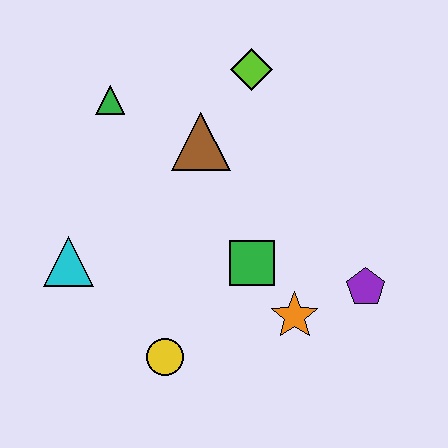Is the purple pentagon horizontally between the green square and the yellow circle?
No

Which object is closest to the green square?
The orange star is closest to the green square.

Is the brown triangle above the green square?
Yes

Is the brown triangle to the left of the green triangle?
No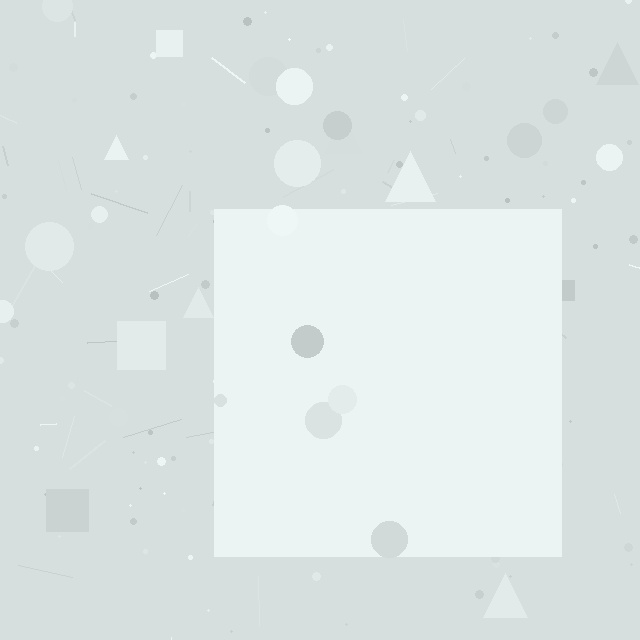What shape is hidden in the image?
A square is hidden in the image.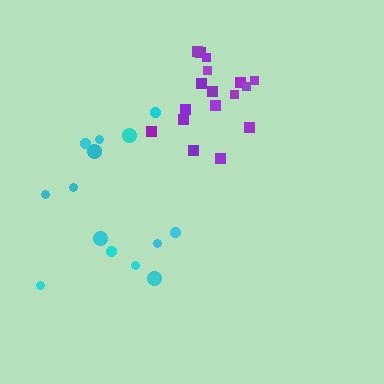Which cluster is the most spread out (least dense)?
Cyan.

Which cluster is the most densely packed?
Purple.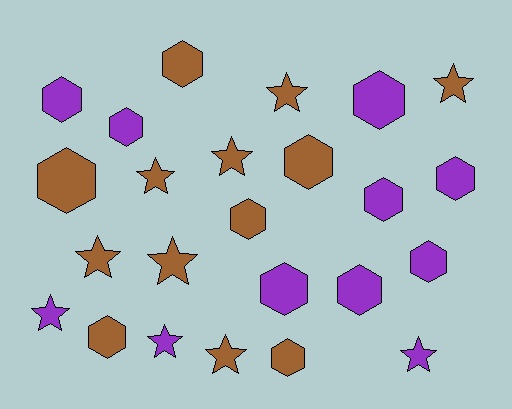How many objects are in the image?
There are 24 objects.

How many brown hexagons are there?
There are 6 brown hexagons.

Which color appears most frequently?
Brown, with 13 objects.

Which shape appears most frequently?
Hexagon, with 14 objects.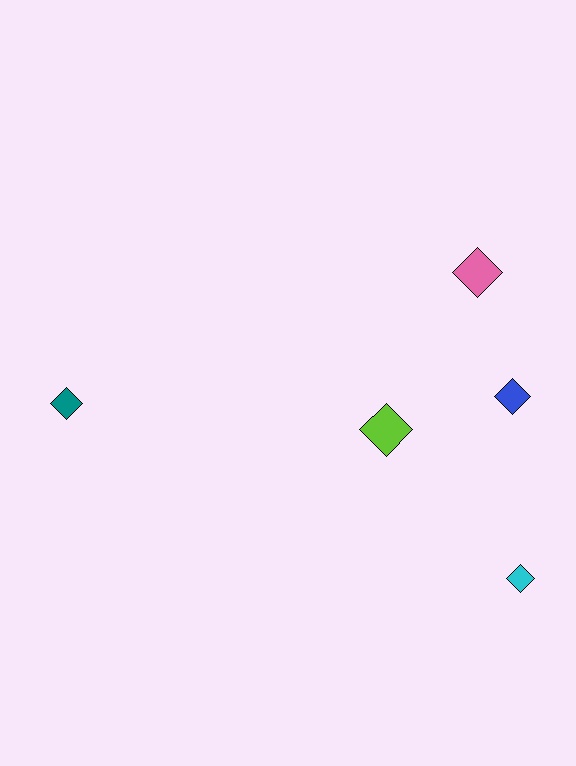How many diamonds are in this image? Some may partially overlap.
There are 5 diamonds.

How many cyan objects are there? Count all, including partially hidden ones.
There is 1 cyan object.